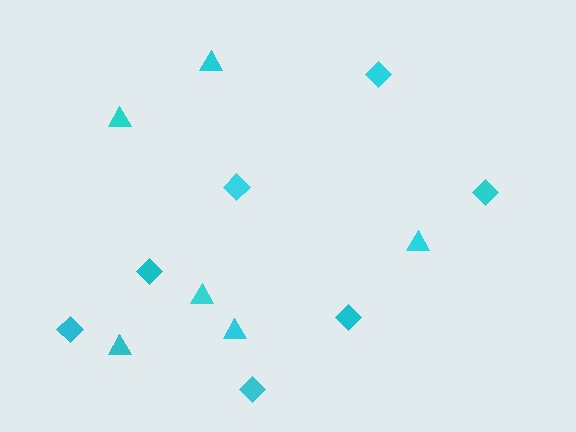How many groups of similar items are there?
There are 2 groups: one group of triangles (6) and one group of diamonds (7).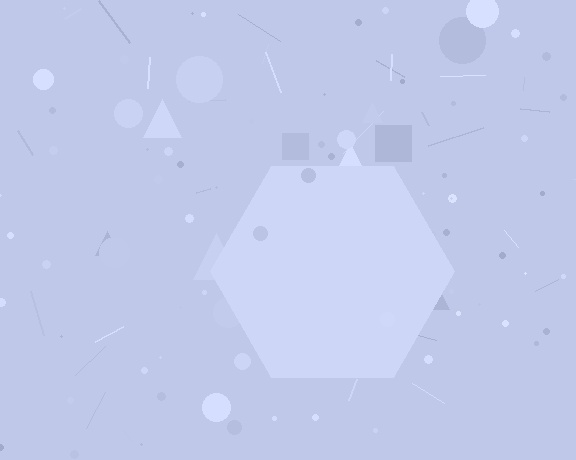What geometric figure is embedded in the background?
A hexagon is embedded in the background.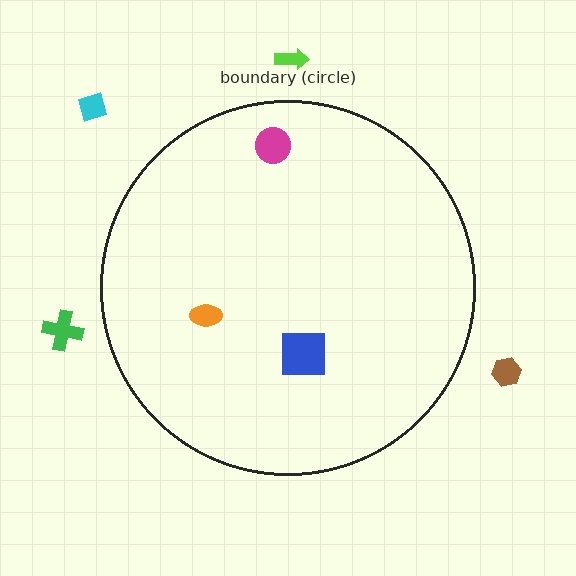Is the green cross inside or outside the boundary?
Outside.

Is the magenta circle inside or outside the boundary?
Inside.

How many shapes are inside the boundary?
3 inside, 4 outside.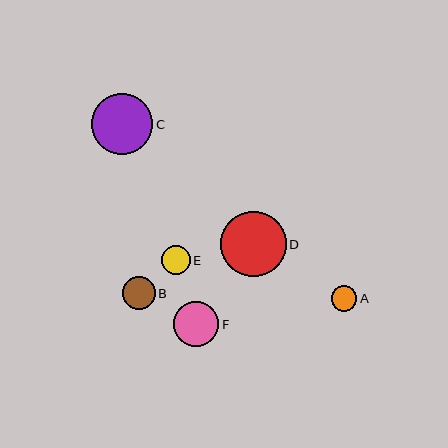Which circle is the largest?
Circle D is the largest with a size of approximately 65 pixels.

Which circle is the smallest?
Circle A is the smallest with a size of approximately 26 pixels.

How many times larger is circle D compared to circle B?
Circle D is approximately 2.0 times the size of circle B.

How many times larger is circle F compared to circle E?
Circle F is approximately 1.5 times the size of circle E.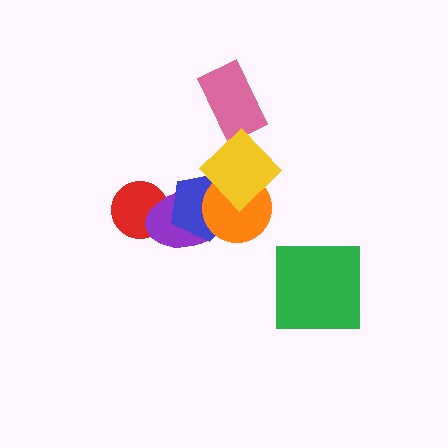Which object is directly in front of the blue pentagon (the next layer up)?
The orange circle is directly in front of the blue pentagon.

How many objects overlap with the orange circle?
3 objects overlap with the orange circle.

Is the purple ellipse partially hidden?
Yes, it is partially covered by another shape.